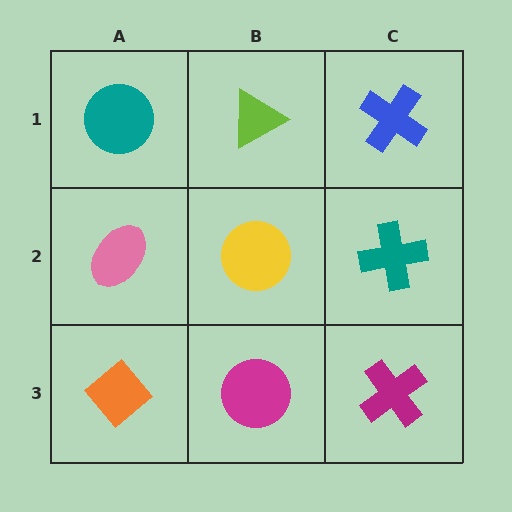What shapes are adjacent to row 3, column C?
A teal cross (row 2, column C), a magenta circle (row 3, column B).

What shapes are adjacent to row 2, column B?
A lime triangle (row 1, column B), a magenta circle (row 3, column B), a pink ellipse (row 2, column A), a teal cross (row 2, column C).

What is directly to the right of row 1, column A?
A lime triangle.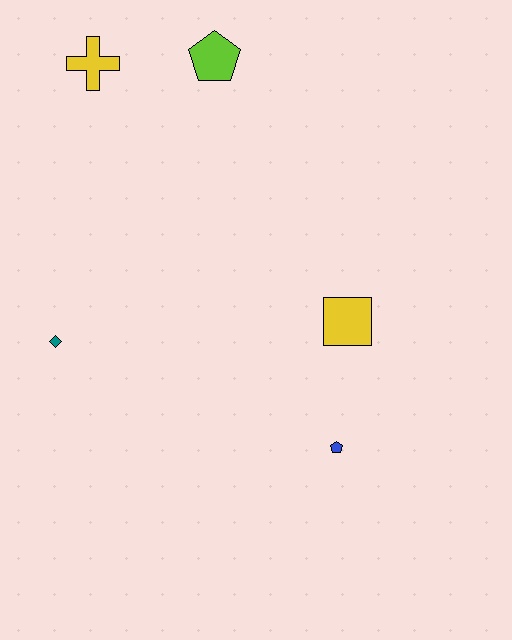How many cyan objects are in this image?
There are no cyan objects.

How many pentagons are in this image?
There are 2 pentagons.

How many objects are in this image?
There are 5 objects.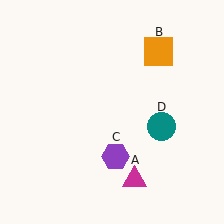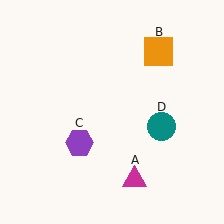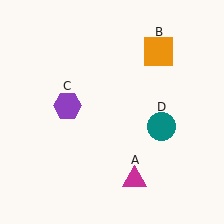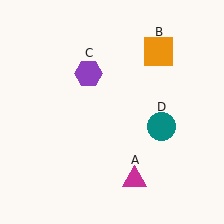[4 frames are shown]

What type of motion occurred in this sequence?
The purple hexagon (object C) rotated clockwise around the center of the scene.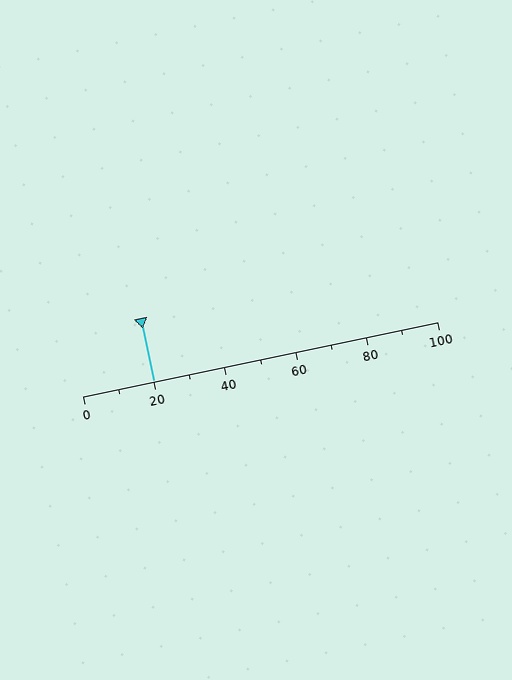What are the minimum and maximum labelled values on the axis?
The axis runs from 0 to 100.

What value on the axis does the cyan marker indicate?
The marker indicates approximately 20.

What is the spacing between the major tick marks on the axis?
The major ticks are spaced 20 apart.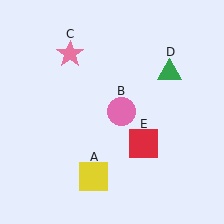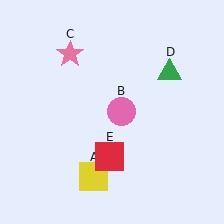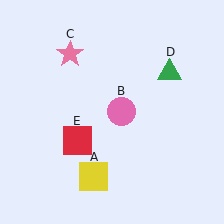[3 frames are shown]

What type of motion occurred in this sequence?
The red square (object E) rotated clockwise around the center of the scene.